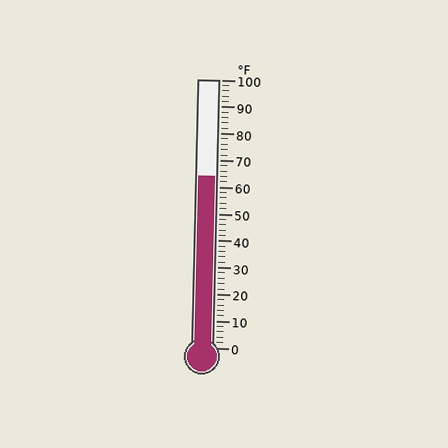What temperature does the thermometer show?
The thermometer shows approximately 64°F.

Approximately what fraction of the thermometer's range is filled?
The thermometer is filled to approximately 65% of its range.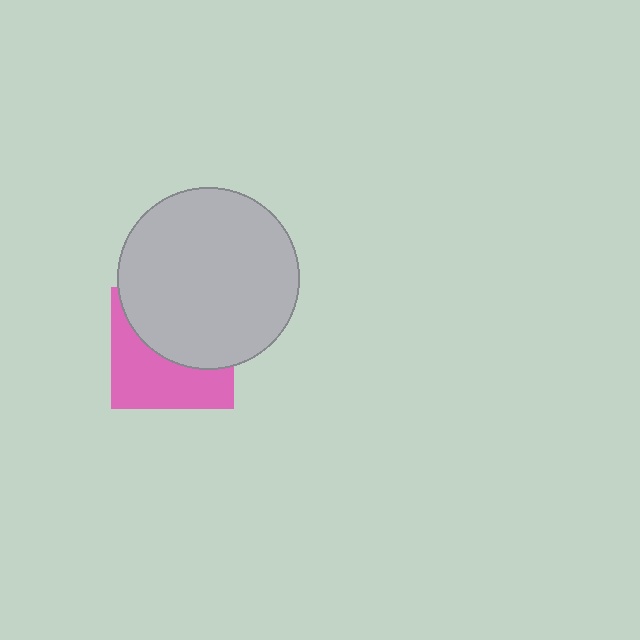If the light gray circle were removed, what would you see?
You would see the complete pink square.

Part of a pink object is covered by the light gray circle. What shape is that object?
It is a square.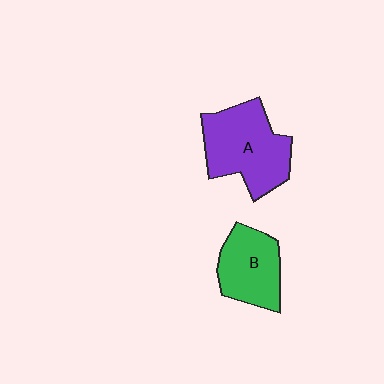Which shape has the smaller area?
Shape B (green).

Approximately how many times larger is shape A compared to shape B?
Approximately 1.4 times.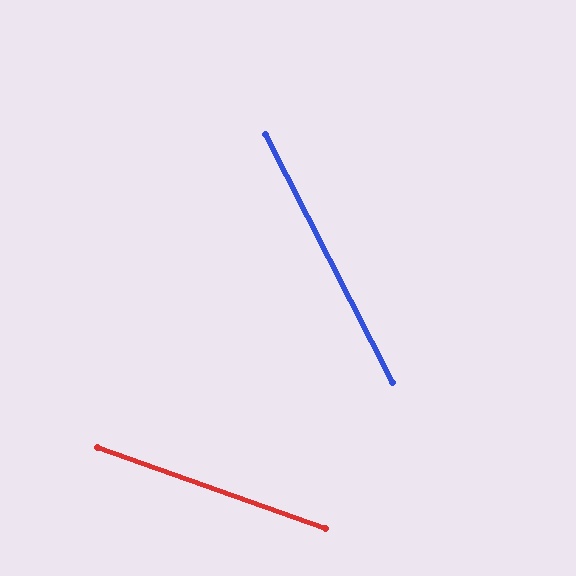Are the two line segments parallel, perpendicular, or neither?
Neither parallel nor perpendicular — they differ by about 44°.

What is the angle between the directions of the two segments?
Approximately 44 degrees.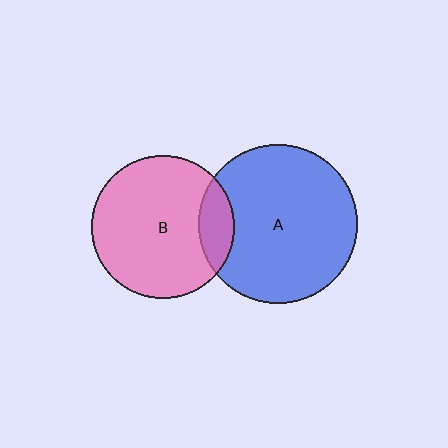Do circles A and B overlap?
Yes.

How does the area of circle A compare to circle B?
Approximately 1.2 times.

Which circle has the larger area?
Circle A (blue).